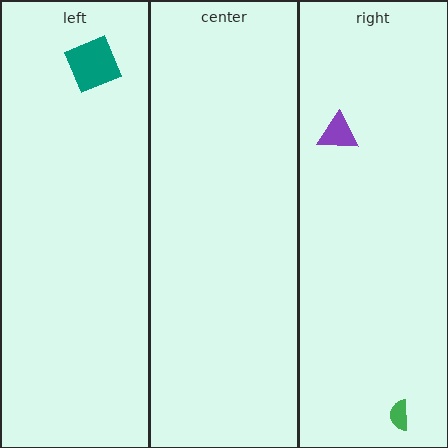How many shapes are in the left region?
1.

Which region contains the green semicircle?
The right region.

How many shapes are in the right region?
2.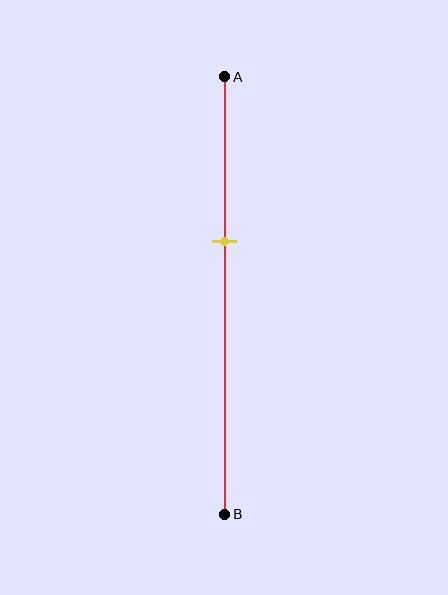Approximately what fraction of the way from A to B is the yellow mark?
The yellow mark is approximately 40% of the way from A to B.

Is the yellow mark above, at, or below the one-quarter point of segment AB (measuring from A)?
The yellow mark is below the one-quarter point of segment AB.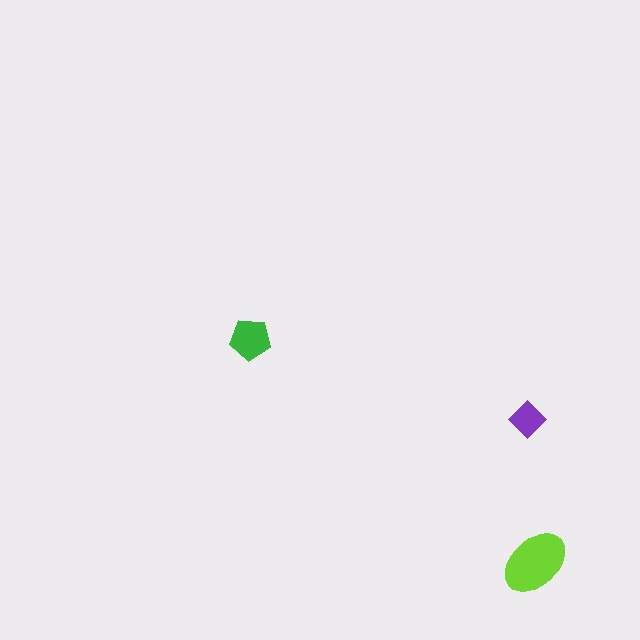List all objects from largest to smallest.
The lime ellipse, the green pentagon, the purple diamond.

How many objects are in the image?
There are 3 objects in the image.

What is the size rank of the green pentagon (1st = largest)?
2nd.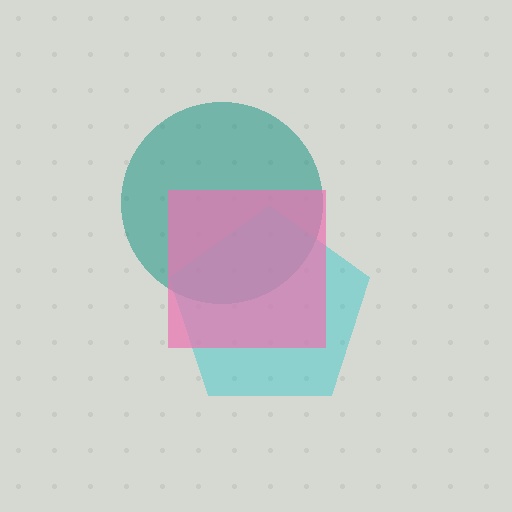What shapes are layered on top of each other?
The layered shapes are: a teal circle, a cyan pentagon, a pink square.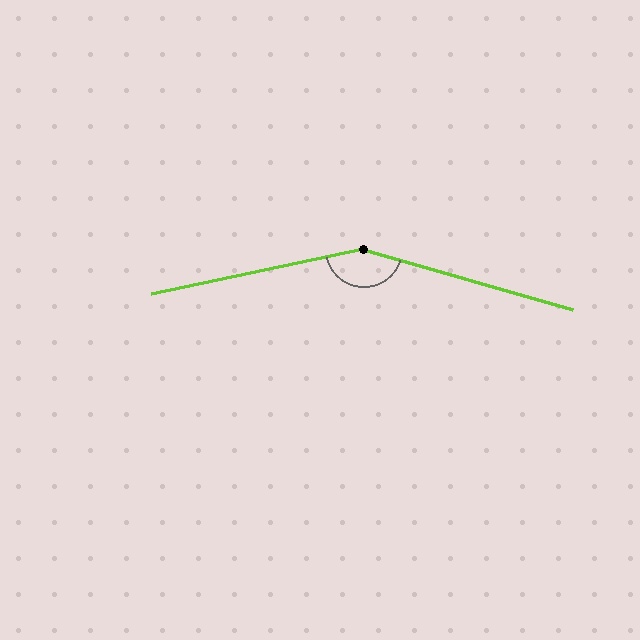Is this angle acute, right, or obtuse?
It is obtuse.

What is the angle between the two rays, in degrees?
Approximately 152 degrees.